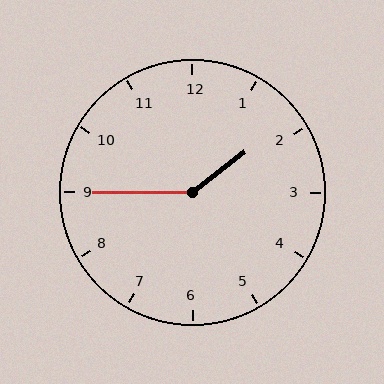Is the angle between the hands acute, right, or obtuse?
It is obtuse.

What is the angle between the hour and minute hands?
Approximately 142 degrees.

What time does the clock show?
1:45.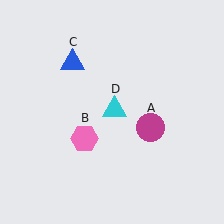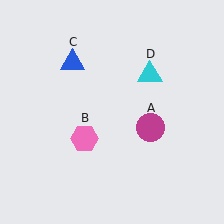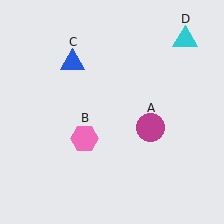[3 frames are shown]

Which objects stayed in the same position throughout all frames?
Magenta circle (object A) and pink hexagon (object B) and blue triangle (object C) remained stationary.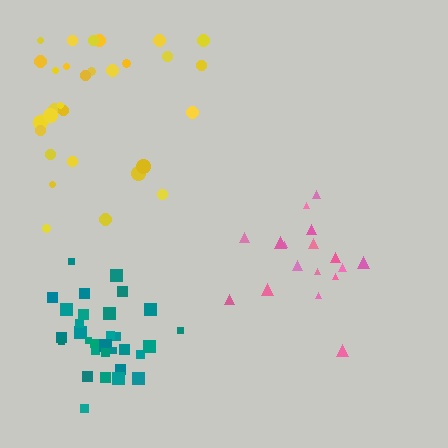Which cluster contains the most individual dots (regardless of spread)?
Teal (31).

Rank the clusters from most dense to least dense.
teal, pink, yellow.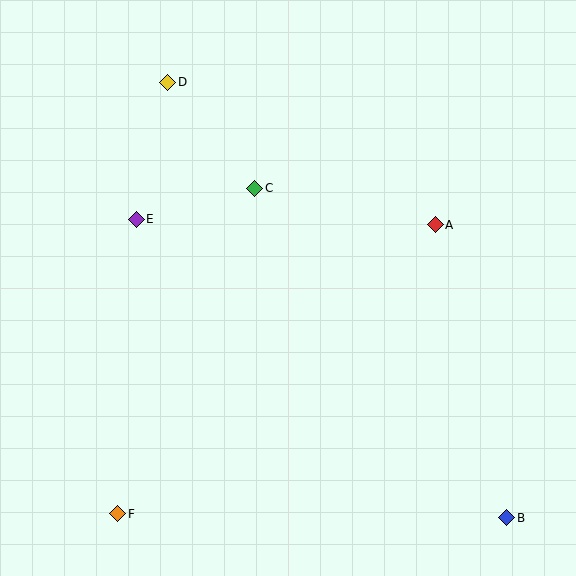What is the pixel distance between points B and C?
The distance between B and C is 415 pixels.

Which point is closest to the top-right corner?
Point A is closest to the top-right corner.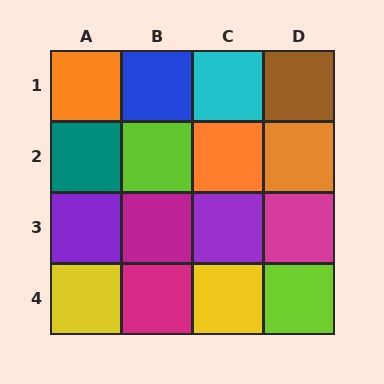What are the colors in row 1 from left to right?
Orange, blue, cyan, brown.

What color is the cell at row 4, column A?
Yellow.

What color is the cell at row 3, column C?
Purple.